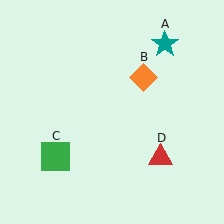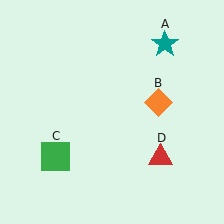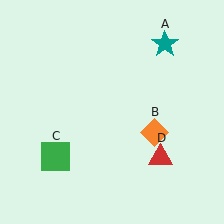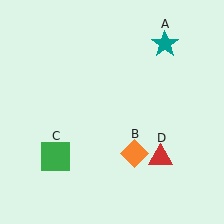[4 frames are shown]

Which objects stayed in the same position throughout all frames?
Teal star (object A) and green square (object C) and red triangle (object D) remained stationary.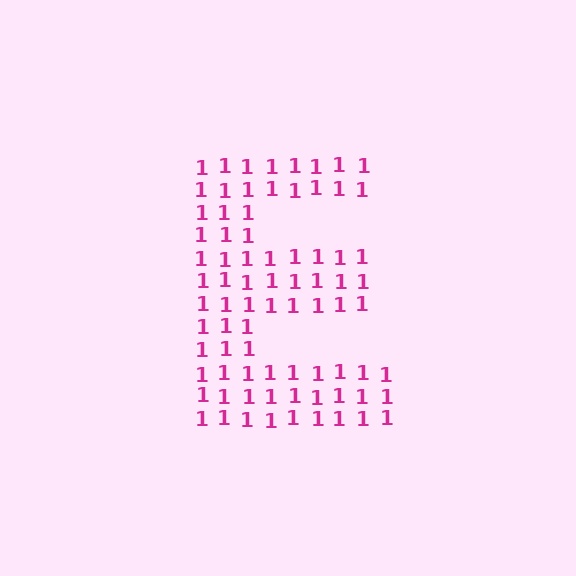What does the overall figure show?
The overall figure shows the letter E.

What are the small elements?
The small elements are digit 1's.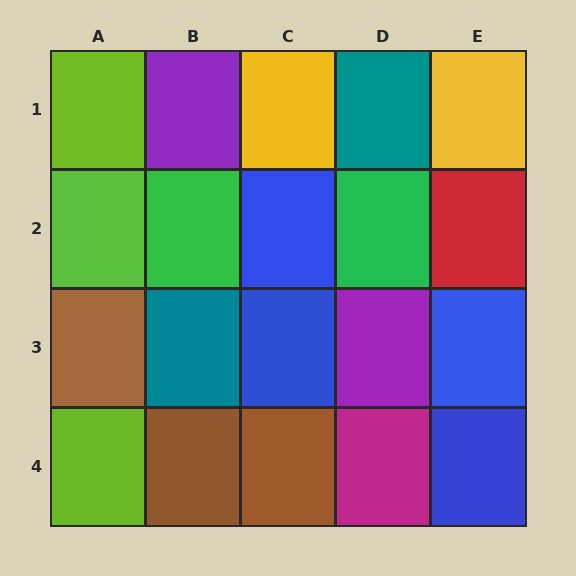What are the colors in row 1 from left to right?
Lime, purple, yellow, teal, yellow.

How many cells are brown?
3 cells are brown.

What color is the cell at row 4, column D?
Magenta.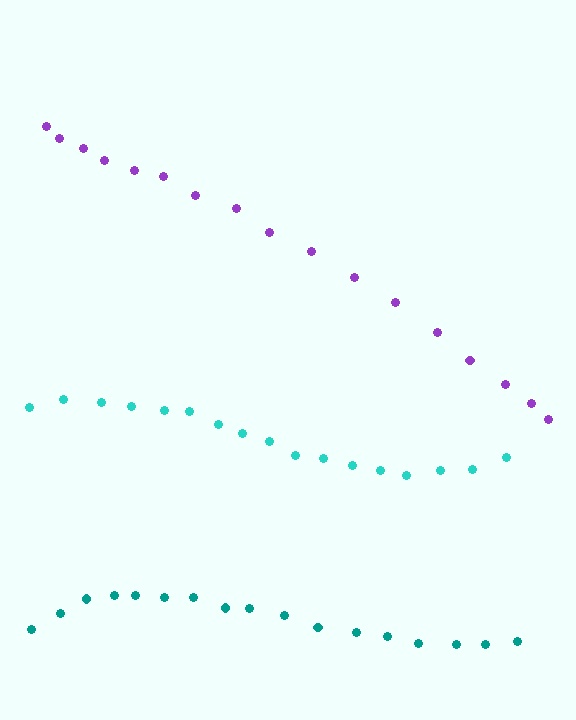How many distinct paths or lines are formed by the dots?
There are 3 distinct paths.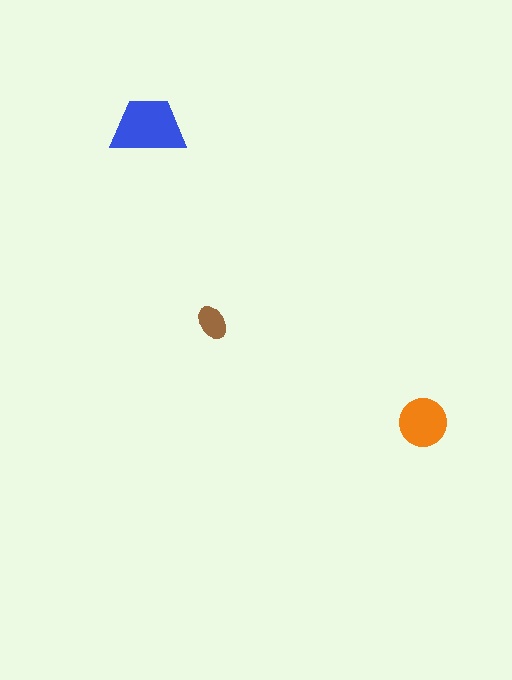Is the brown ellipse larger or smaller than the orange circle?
Smaller.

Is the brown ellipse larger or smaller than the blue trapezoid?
Smaller.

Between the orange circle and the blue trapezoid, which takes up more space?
The blue trapezoid.